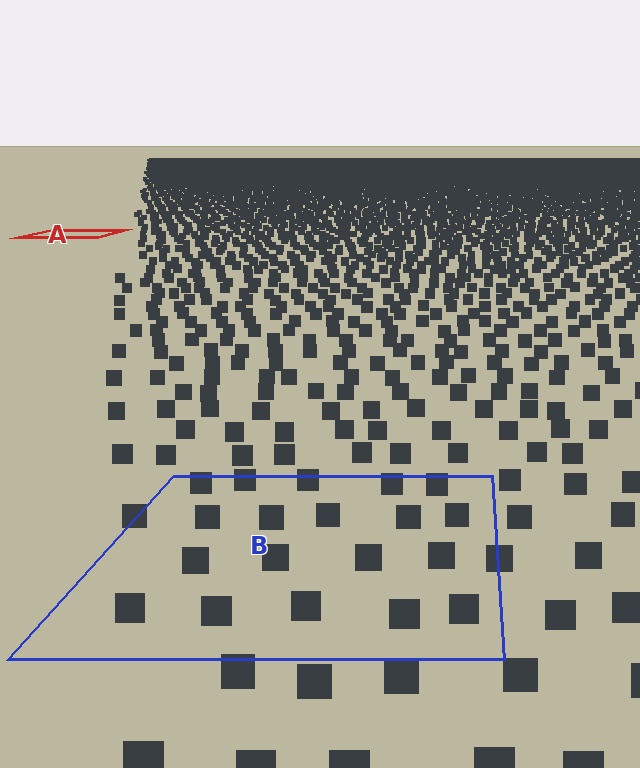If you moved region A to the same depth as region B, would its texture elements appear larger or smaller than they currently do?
They would appear larger. At a closer depth, the same texture elements are projected at a bigger on-screen size.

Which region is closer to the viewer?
Region B is closer. The texture elements there are larger and more spread out.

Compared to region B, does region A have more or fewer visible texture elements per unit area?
Region A has more texture elements per unit area — they are packed more densely because it is farther away.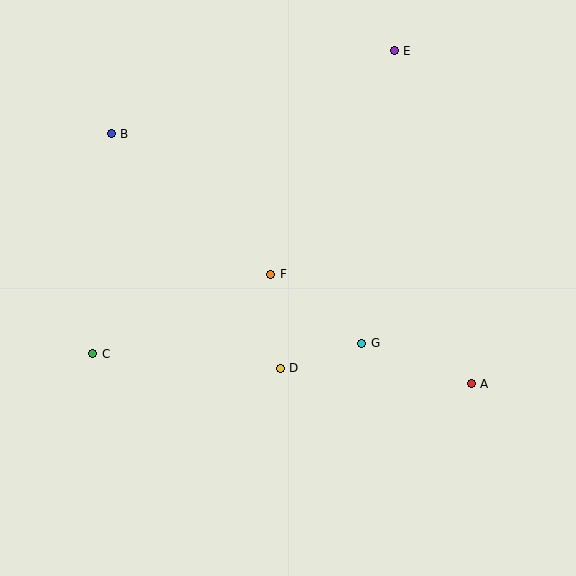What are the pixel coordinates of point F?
Point F is at (271, 274).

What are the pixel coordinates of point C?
Point C is at (93, 354).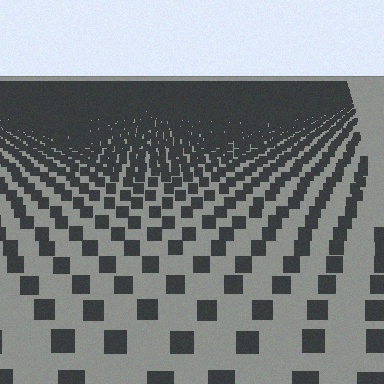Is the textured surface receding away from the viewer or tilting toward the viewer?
The surface is receding away from the viewer. Texture elements get smaller and denser toward the top.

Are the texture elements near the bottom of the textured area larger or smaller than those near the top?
Larger. Near the bottom, elements are closer to the viewer and appear at a bigger on-screen size.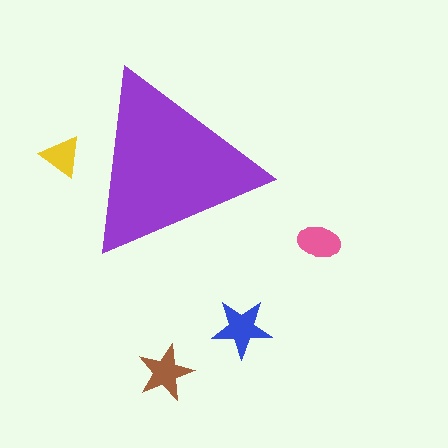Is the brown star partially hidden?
No, the brown star is fully visible.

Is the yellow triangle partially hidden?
Yes, the yellow triangle is partially hidden behind the purple triangle.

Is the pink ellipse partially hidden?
No, the pink ellipse is fully visible.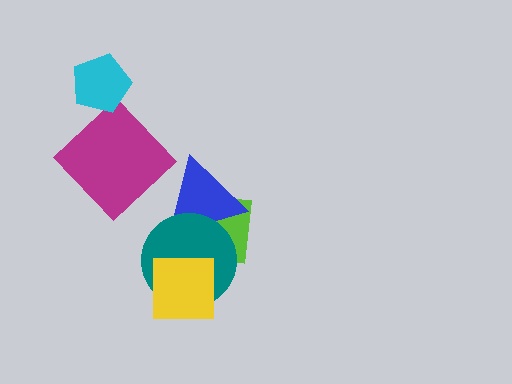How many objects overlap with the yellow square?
1 object overlaps with the yellow square.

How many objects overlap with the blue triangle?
2 objects overlap with the blue triangle.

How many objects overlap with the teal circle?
3 objects overlap with the teal circle.